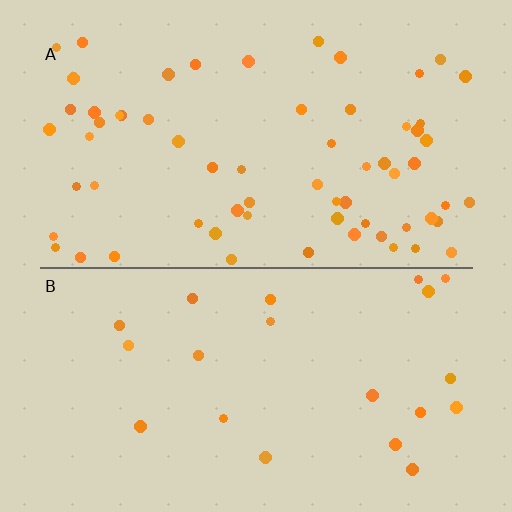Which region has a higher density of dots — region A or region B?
A (the top).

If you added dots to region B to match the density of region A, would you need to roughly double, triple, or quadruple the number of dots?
Approximately triple.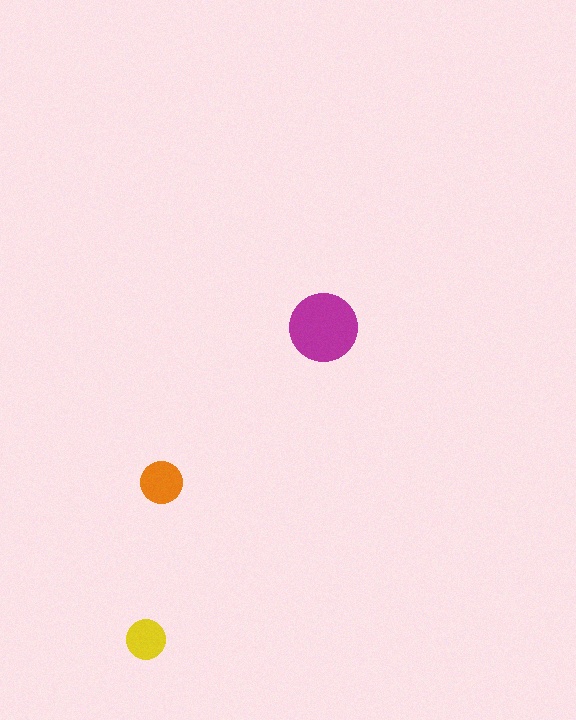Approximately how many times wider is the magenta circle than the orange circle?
About 1.5 times wider.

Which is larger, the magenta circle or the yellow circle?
The magenta one.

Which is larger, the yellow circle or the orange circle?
The orange one.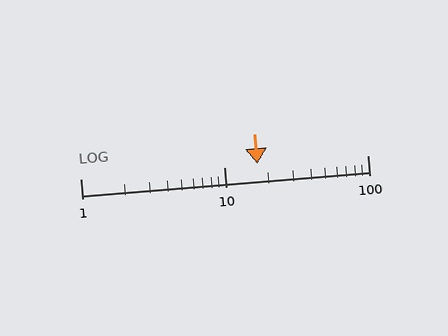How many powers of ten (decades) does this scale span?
The scale spans 2 decades, from 1 to 100.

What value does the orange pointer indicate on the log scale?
The pointer indicates approximately 17.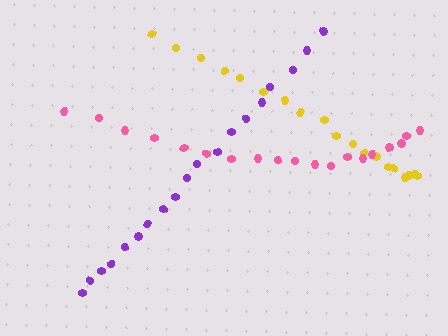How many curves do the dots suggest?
There are 3 distinct paths.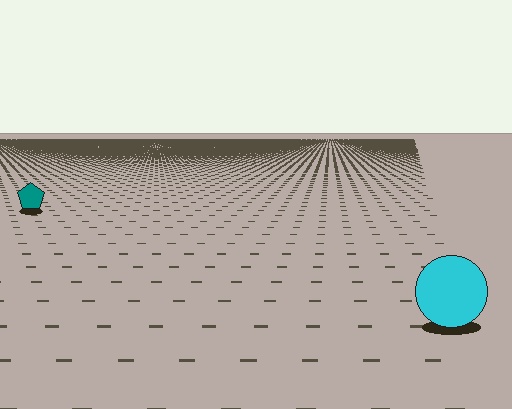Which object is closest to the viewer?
The cyan circle is closest. The texture marks near it are larger and more spread out.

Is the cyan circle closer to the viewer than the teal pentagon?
Yes. The cyan circle is closer — you can tell from the texture gradient: the ground texture is coarser near it.